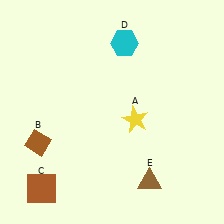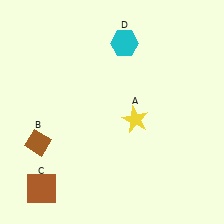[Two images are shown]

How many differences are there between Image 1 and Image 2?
There is 1 difference between the two images.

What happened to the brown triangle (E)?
The brown triangle (E) was removed in Image 2. It was in the bottom-right area of Image 1.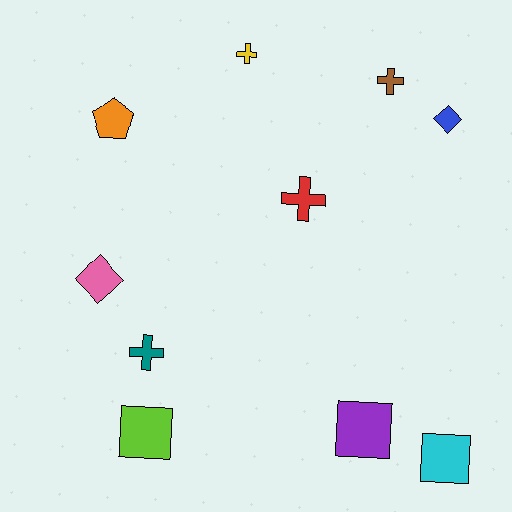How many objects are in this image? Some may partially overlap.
There are 10 objects.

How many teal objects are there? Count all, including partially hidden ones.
There is 1 teal object.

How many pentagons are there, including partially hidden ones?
There is 1 pentagon.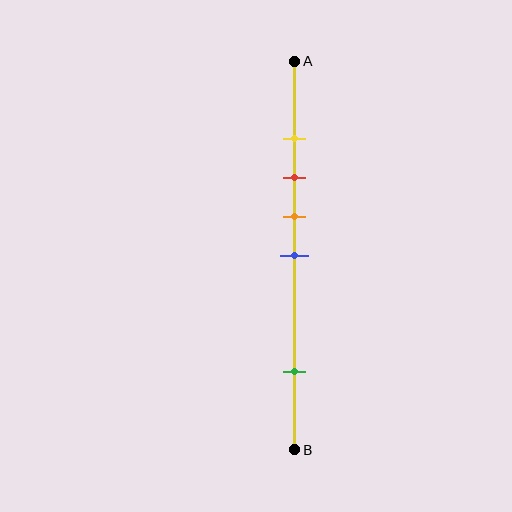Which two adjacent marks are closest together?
The yellow and red marks are the closest adjacent pair.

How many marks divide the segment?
There are 5 marks dividing the segment.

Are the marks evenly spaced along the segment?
No, the marks are not evenly spaced.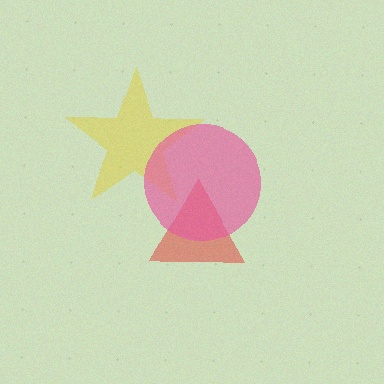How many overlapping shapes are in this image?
There are 3 overlapping shapes in the image.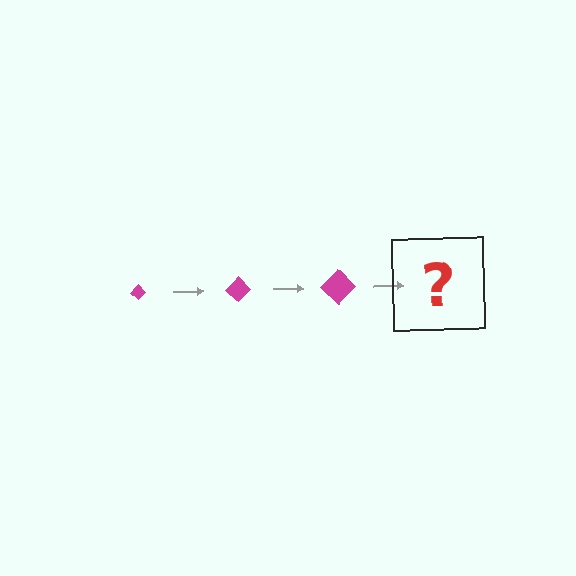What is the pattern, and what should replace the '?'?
The pattern is that the diamond gets progressively larger each step. The '?' should be a magenta diamond, larger than the previous one.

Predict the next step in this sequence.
The next step is a magenta diamond, larger than the previous one.